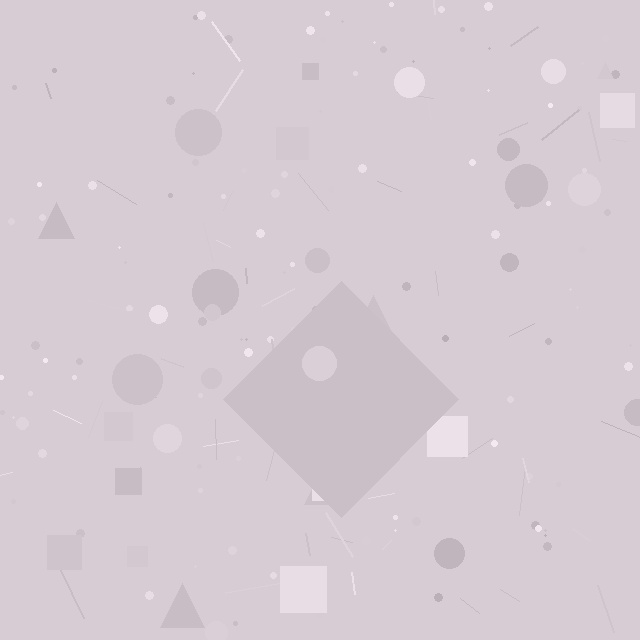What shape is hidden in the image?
A diamond is hidden in the image.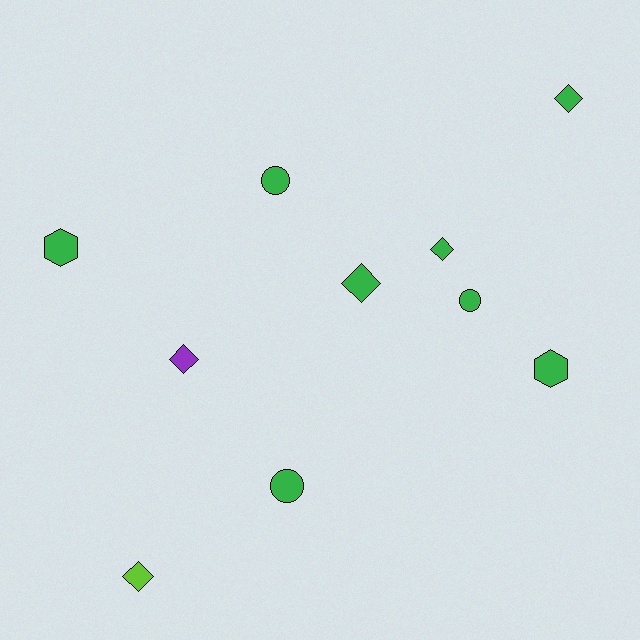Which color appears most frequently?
Green, with 8 objects.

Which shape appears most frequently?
Diamond, with 5 objects.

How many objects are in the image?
There are 10 objects.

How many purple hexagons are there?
There are no purple hexagons.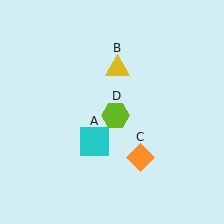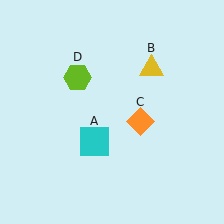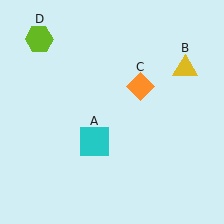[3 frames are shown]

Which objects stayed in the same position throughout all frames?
Cyan square (object A) remained stationary.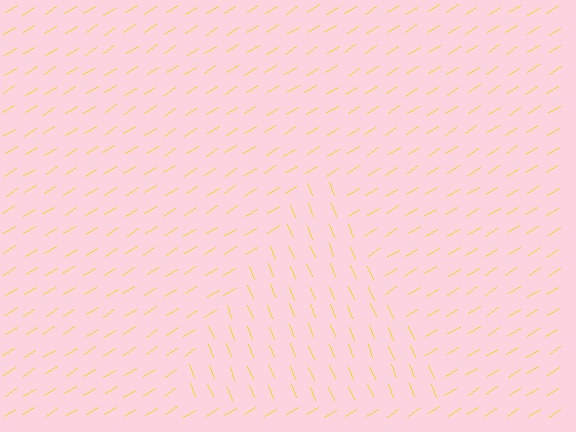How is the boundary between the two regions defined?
The boundary is defined purely by a change in line orientation (approximately 79 degrees difference). All lines are the same color and thickness.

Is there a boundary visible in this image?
Yes, there is a texture boundary formed by a change in line orientation.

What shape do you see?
I see a triangle.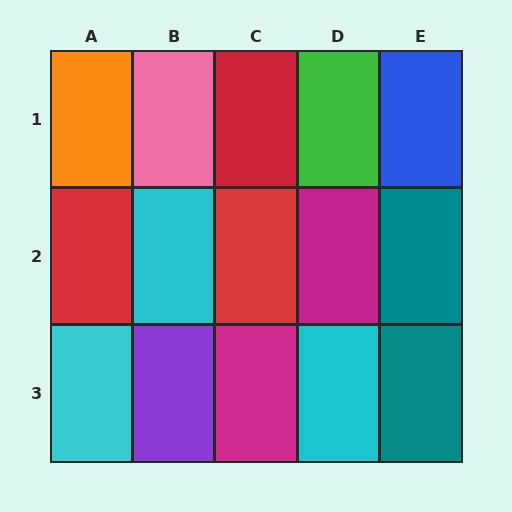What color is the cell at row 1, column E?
Blue.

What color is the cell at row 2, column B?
Cyan.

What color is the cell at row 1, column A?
Orange.